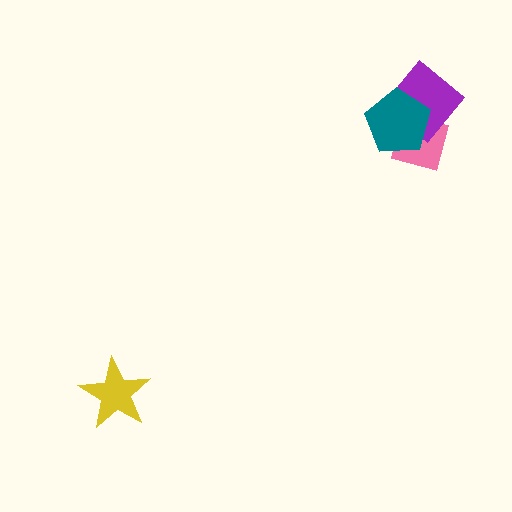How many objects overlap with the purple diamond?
2 objects overlap with the purple diamond.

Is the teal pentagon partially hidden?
No, no other shape covers it.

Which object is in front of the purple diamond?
The teal pentagon is in front of the purple diamond.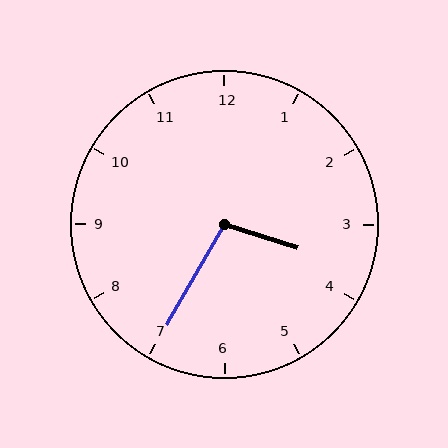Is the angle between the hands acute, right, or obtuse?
It is obtuse.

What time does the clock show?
3:35.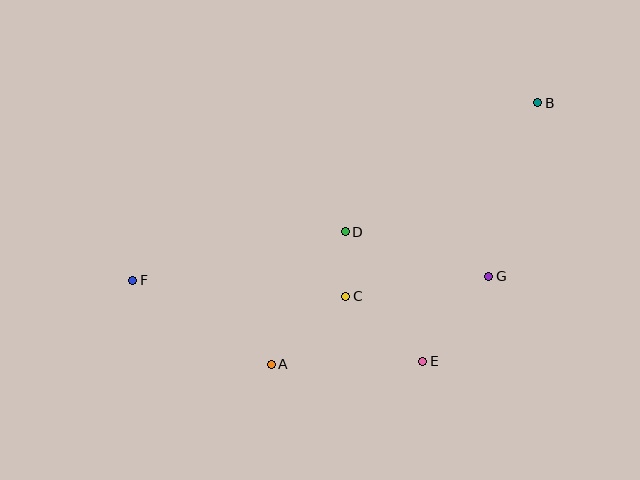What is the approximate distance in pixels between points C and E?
The distance between C and E is approximately 101 pixels.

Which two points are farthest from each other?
Points B and F are farthest from each other.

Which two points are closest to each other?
Points C and D are closest to each other.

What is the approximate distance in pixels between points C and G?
The distance between C and G is approximately 144 pixels.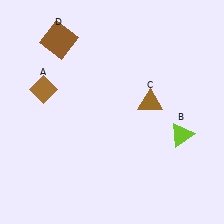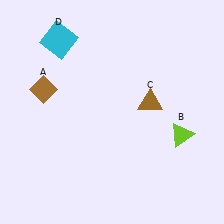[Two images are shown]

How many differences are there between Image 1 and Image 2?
There is 1 difference between the two images.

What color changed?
The square (D) changed from brown in Image 1 to cyan in Image 2.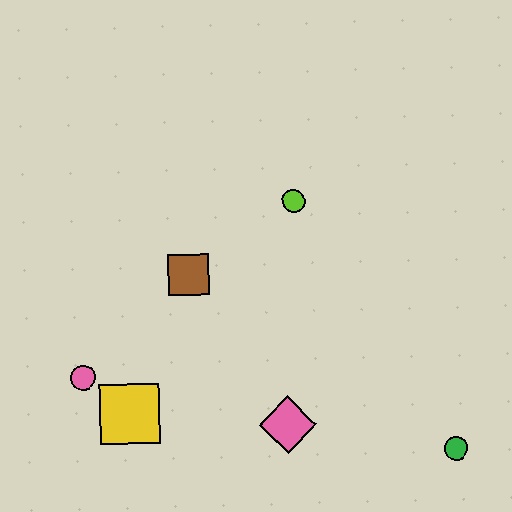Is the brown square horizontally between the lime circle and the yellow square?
Yes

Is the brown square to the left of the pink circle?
No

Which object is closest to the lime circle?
The brown square is closest to the lime circle.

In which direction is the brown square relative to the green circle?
The brown square is to the left of the green circle.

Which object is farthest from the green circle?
The pink circle is farthest from the green circle.